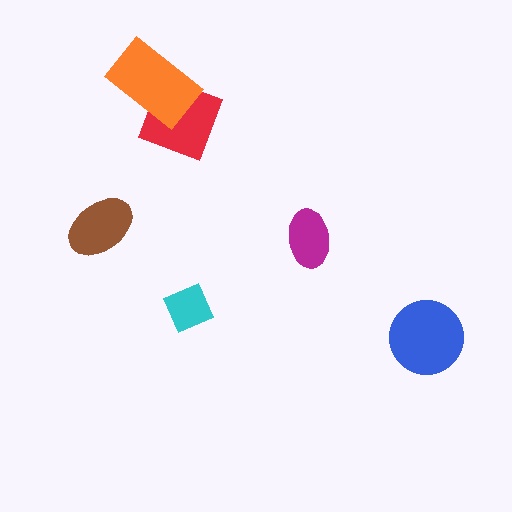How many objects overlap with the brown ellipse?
0 objects overlap with the brown ellipse.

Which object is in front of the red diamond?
The orange rectangle is in front of the red diamond.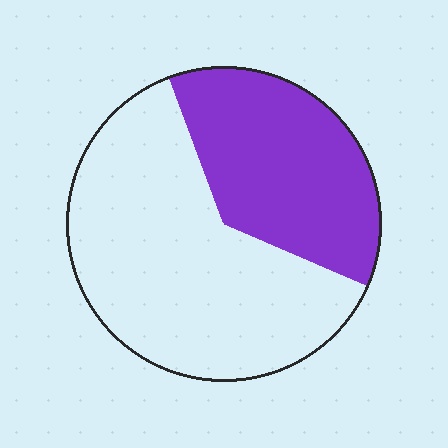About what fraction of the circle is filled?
About three eighths (3/8).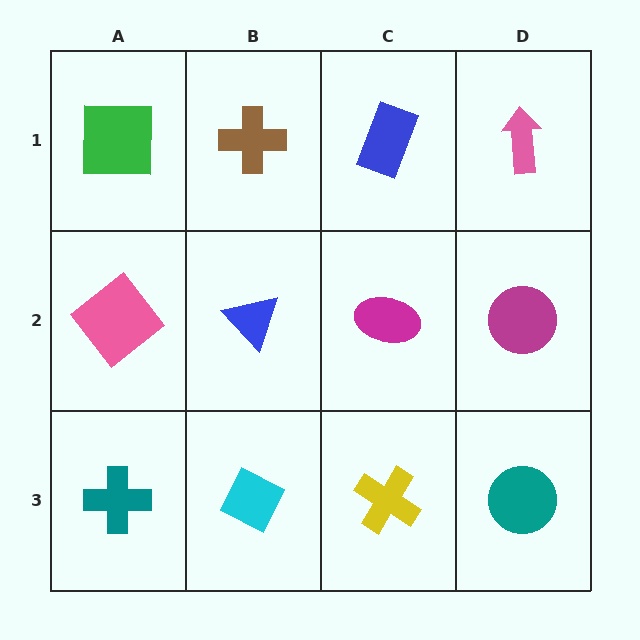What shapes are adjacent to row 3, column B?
A blue triangle (row 2, column B), a teal cross (row 3, column A), a yellow cross (row 3, column C).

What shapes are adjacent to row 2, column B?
A brown cross (row 1, column B), a cyan diamond (row 3, column B), a pink diamond (row 2, column A), a magenta ellipse (row 2, column C).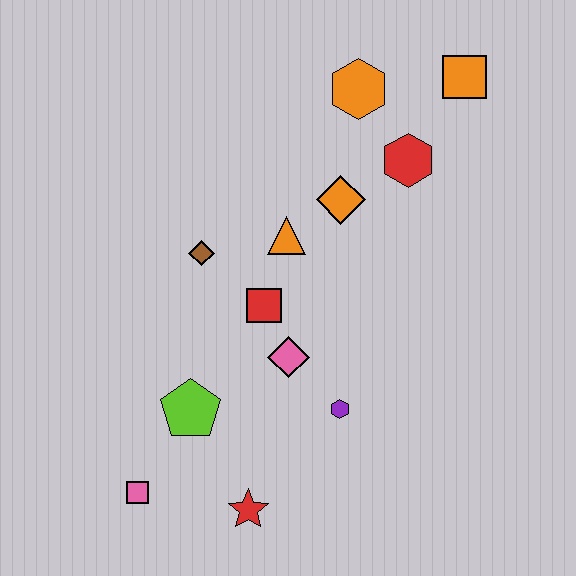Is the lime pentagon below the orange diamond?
Yes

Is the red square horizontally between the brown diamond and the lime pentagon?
No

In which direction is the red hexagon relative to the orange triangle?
The red hexagon is to the right of the orange triangle.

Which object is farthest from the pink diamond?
The orange square is farthest from the pink diamond.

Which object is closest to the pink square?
The lime pentagon is closest to the pink square.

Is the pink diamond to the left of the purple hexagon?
Yes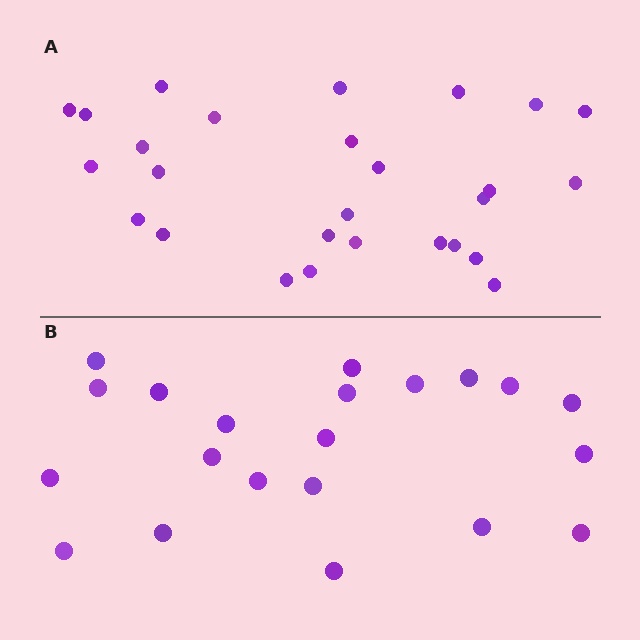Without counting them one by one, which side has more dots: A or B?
Region A (the top region) has more dots.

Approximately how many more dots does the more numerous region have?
Region A has about 6 more dots than region B.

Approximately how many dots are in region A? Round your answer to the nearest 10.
About 30 dots. (The exact count is 27, which rounds to 30.)